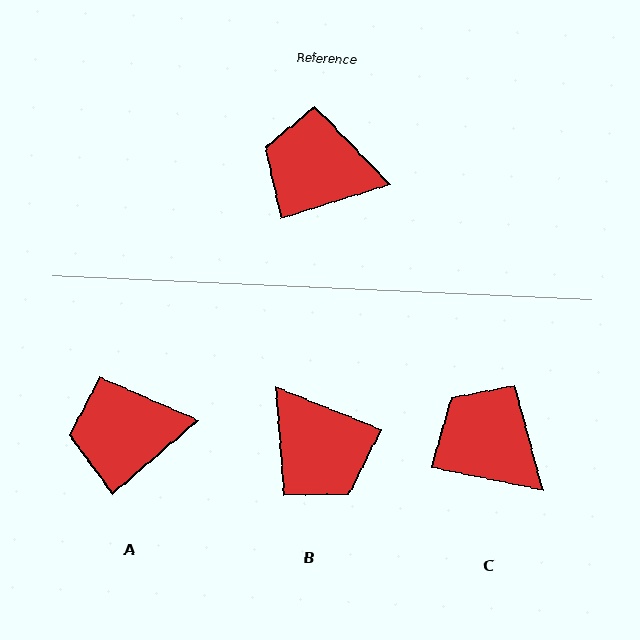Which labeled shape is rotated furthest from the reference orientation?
B, about 141 degrees away.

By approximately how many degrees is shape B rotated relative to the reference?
Approximately 141 degrees counter-clockwise.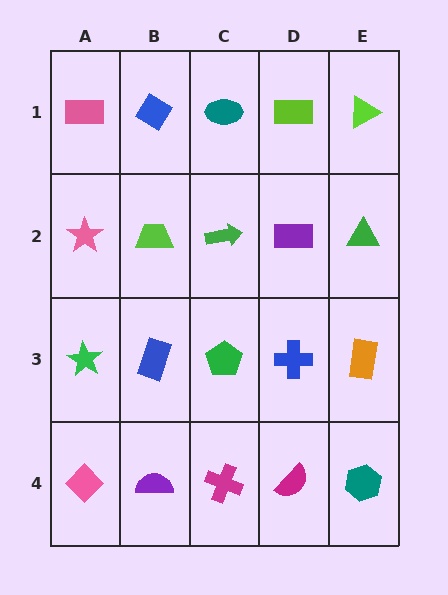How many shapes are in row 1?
5 shapes.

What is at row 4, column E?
A teal hexagon.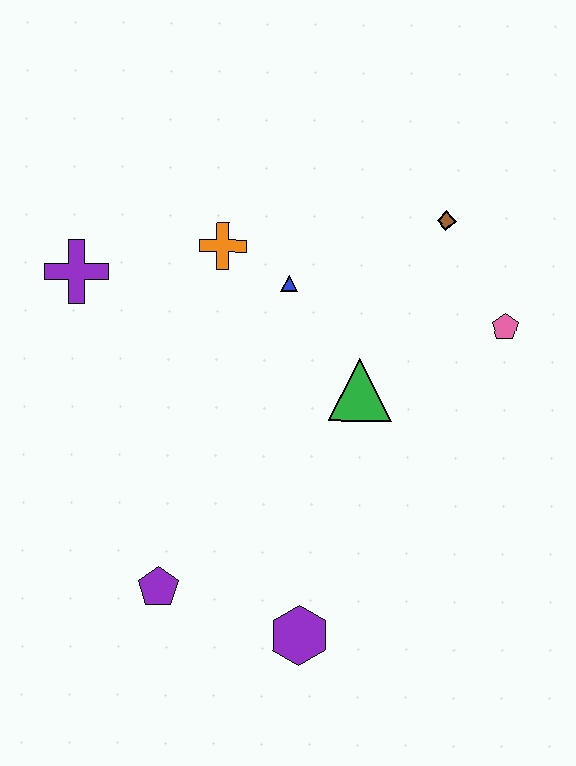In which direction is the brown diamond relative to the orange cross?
The brown diamond is to the right of the orange cross.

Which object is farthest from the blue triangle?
The purple hexagon is farthest from the blue triangle.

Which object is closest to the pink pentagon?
The brown diamond is closest to the pink pentagon.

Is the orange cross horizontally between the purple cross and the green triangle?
Yes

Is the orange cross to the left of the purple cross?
No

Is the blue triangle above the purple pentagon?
Yes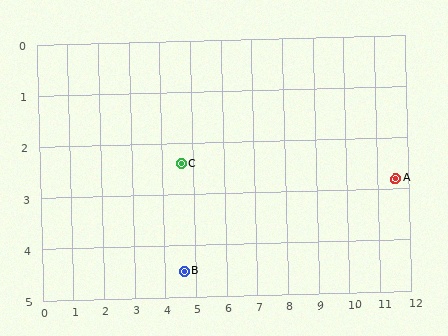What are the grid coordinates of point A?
Point A is at approximately (11.6, 2.8).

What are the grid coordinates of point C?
Point C is at approximately (4.6, 2.4).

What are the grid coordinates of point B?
Point B is at approximately (4.6, 4.5).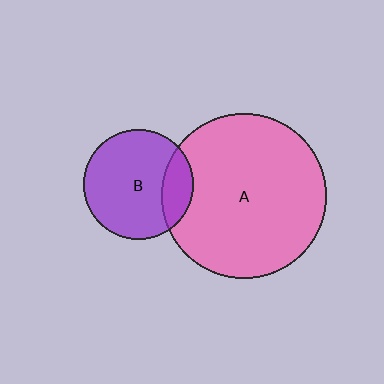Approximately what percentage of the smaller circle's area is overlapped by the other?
Approximately 20%.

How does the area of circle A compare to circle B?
Approximately 2.3 times.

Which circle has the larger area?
Circle A (pink).